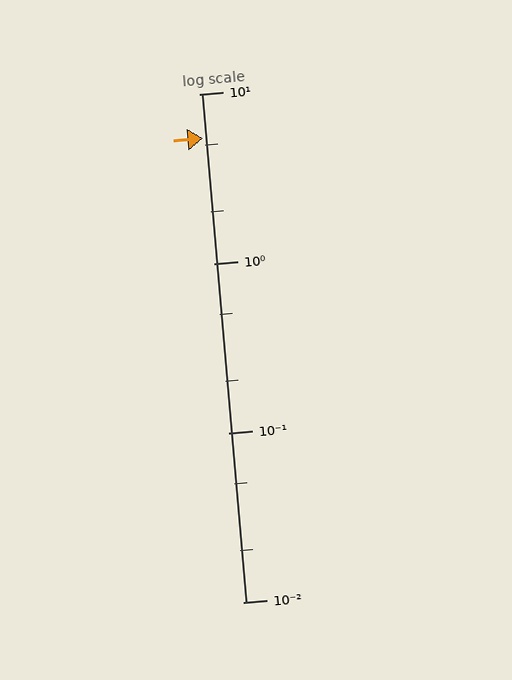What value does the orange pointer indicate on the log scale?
The pointer indicates approximately 5.5.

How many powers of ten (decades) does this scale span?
The scale spans 3 decades, from 0.01 to 10.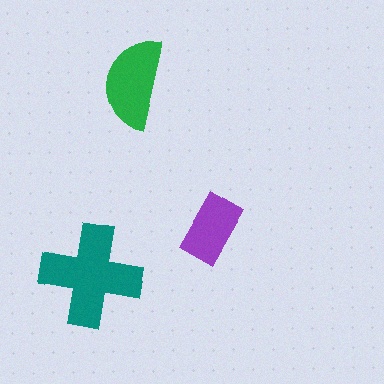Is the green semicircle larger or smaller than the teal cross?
Smaller.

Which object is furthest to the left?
The teal cross is leftmost.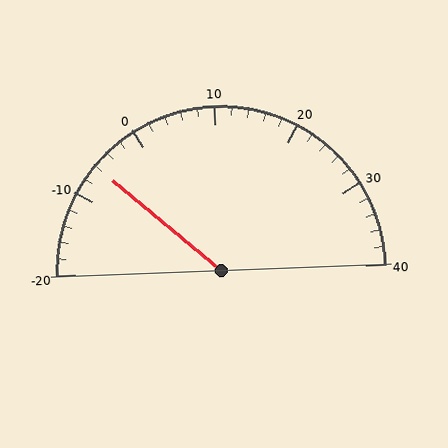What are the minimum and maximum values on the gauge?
The gauge ranges from -20 to 40.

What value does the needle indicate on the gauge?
The needle indicates approximately -6.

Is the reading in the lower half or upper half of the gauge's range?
The reading is in the lower half of the range (-20 to 40).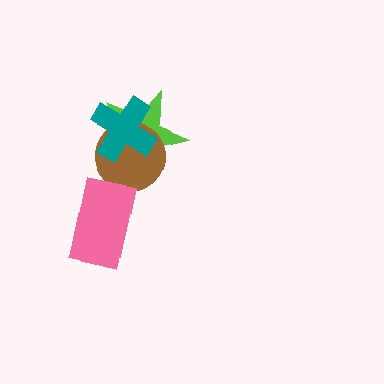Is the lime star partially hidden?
Yes, it is partially covered by another shape.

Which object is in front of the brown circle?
The teal cross is in front of the brown circle.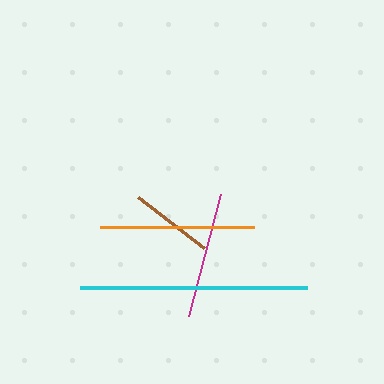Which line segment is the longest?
The cyan line is the longest at approximately 227 pixels.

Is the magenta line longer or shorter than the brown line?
The magenta line is longer than the brown line.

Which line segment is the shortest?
The brown line is the shortest at approximately 83 pixels.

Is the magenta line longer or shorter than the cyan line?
The cyan line is longer than the magenta line.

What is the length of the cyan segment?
The cyan segment is approximately 227 pixels long.